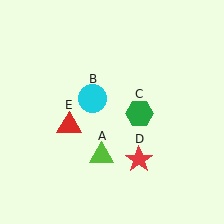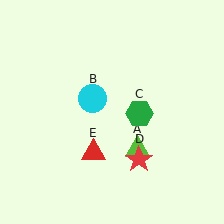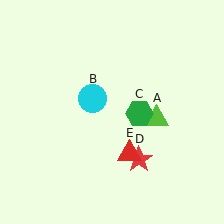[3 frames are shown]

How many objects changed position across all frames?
2 objects changed position: lime triangle (object A), red triangle (object E).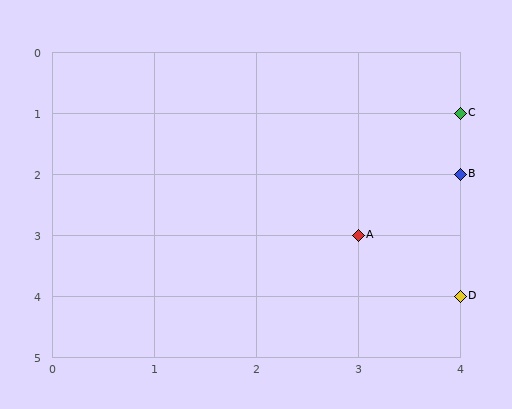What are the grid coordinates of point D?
Point D is at grid coordinates (4, 4).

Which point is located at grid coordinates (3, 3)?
Point A is at (3, 3).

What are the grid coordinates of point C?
Point C is at grid coordinates (4, 1).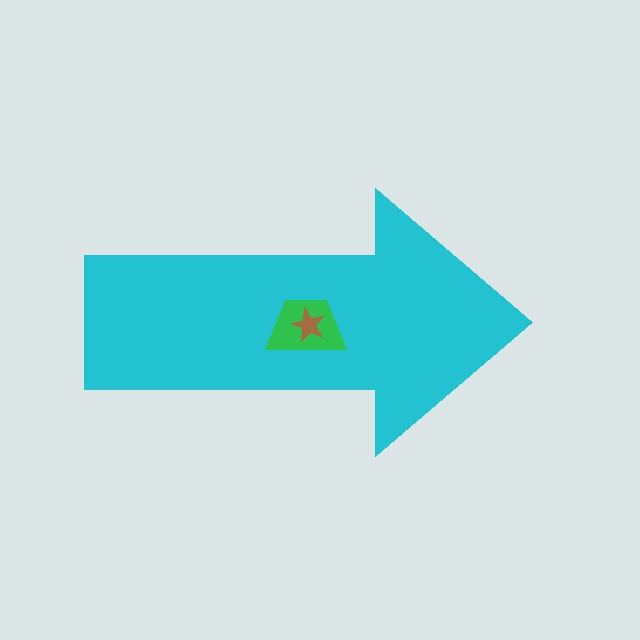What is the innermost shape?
The brown star.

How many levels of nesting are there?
3.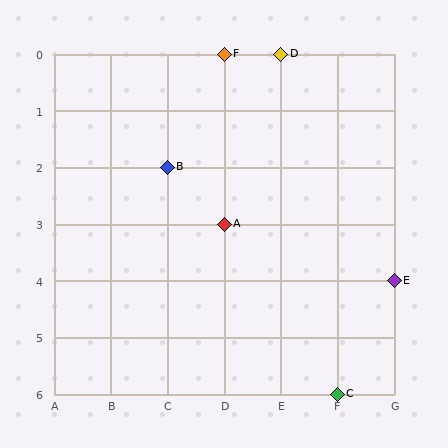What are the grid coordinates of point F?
Point F is at grid coordinates (D, 0).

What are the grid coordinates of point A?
Point A is at grid coordinates (D, 3).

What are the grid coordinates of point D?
Point D is at grid coordinates (E, 0).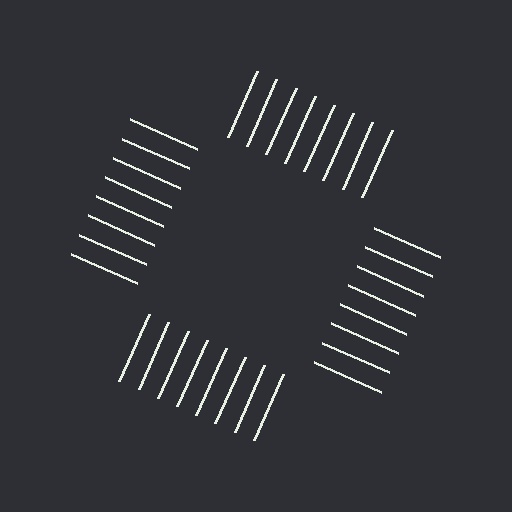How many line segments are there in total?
32 — 8 along each of the 4 edges.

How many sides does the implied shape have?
4 sides — the line-ends trace a square.